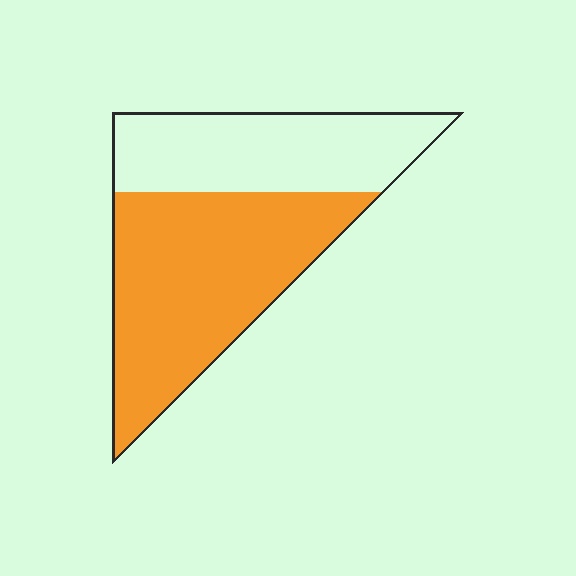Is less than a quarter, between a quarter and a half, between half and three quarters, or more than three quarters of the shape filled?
Between half and three quarters.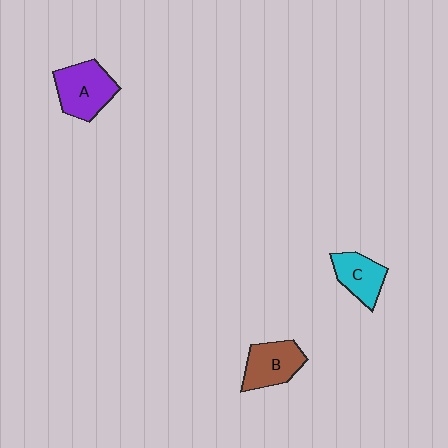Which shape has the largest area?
Shape A (purple).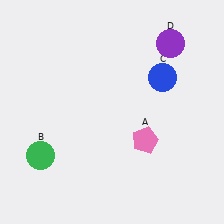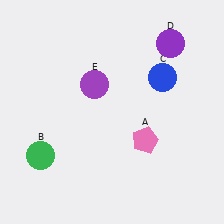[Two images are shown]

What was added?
A purple circle (E) was added in Image 2.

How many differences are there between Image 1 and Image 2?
There is 1 difference between the two images.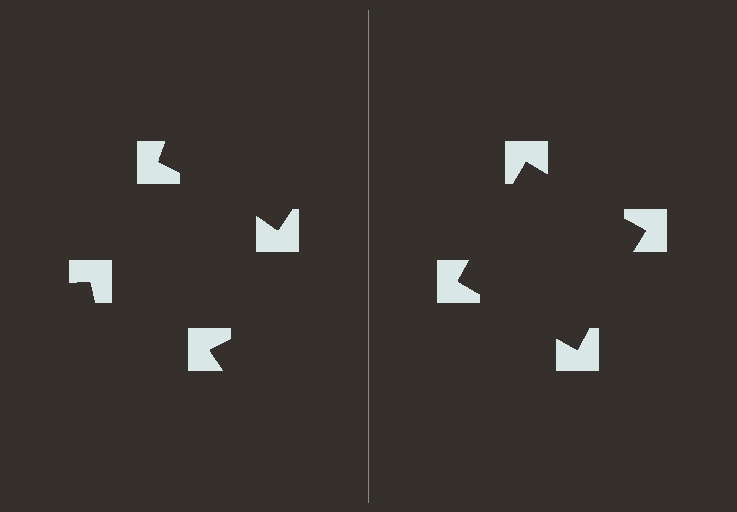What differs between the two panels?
The notched squares are positioned identically on both sides; only the wedge orientations differ. On the right they align to a square; on the left they are misaligned.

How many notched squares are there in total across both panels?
8 — 4 on each side.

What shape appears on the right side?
An illusory square.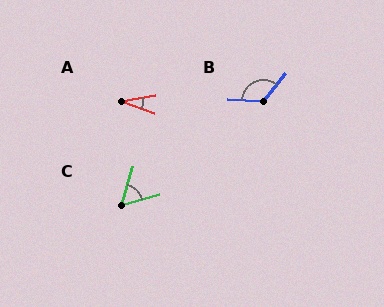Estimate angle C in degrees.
Approximately 58 degrees.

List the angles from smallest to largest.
A (29°), C (58°), B (124°).